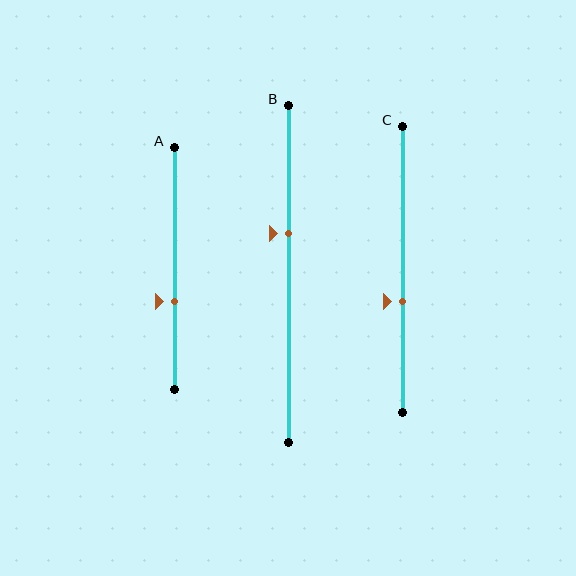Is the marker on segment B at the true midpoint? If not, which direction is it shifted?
No, the marker on segment B is shifted upward by about 12% of the segment length.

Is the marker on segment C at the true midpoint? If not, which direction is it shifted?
No, the marker on segment C is shifted downward by about 11% of the segment length.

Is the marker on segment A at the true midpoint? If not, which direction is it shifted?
No, the marker on segment A is shifted downward by about 14% of the segment length.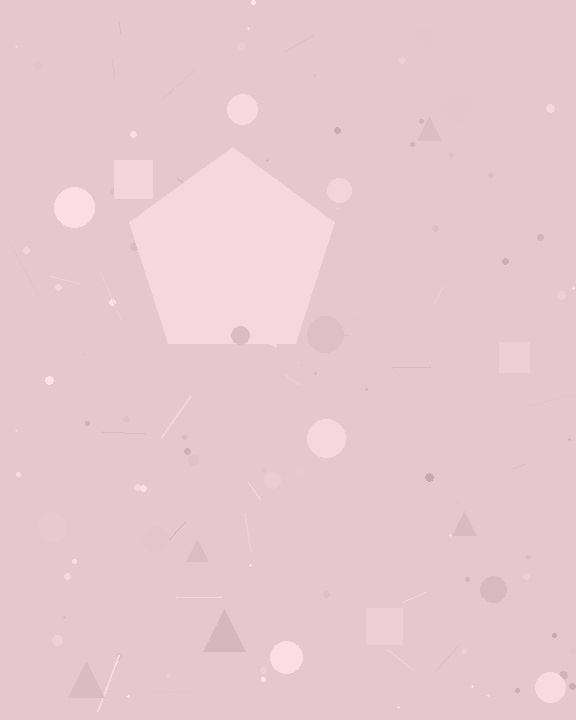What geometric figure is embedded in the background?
A pentagon is embedded in the background.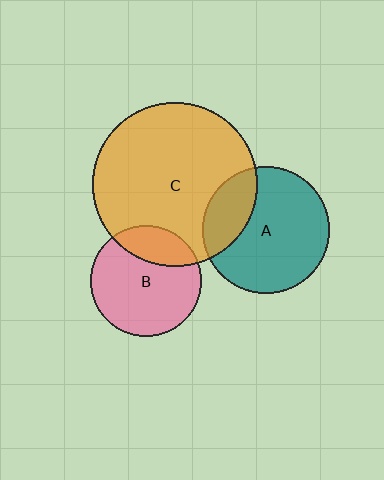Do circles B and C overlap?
Yes.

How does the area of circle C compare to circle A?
Approximately 1.7 times.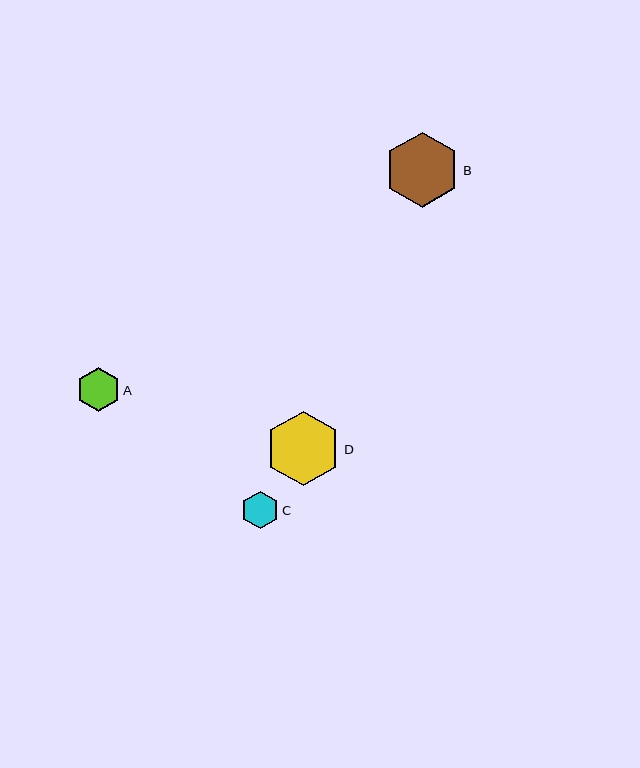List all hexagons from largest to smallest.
From largest to smallest: B, D, A, C.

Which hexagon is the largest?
Hexagon B is the largest with a size of approximately 75 pixels.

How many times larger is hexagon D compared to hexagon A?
Hexagon D is approximately 1.7 times the size of hexagon A.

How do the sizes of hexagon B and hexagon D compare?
Hexagon B and hexagon D are approximately the same size.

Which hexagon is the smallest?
Hexagon C is the smallest with a size of approximately 38 pixels.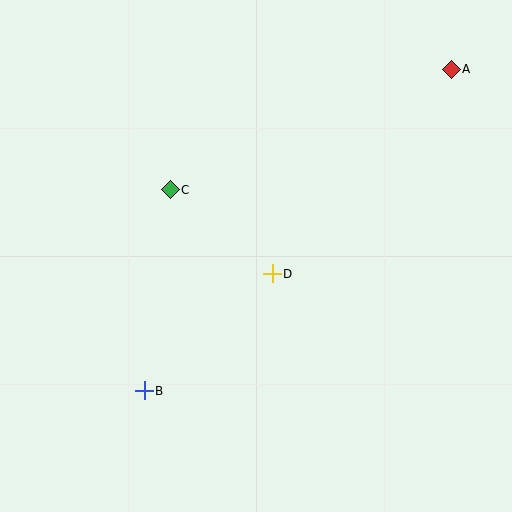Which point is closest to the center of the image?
Point D at (272, 274) is closest to the center.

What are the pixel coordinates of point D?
Point D is at (272, 274).